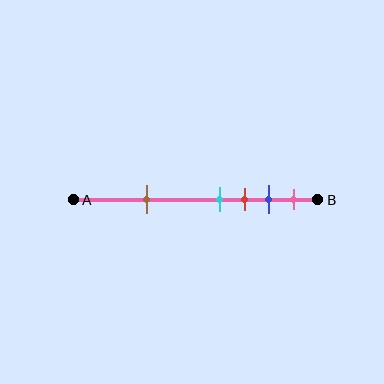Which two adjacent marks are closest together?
The cyan and red marks are the closest adjacent pair.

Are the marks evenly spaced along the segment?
No, the marks are not evenly spaced.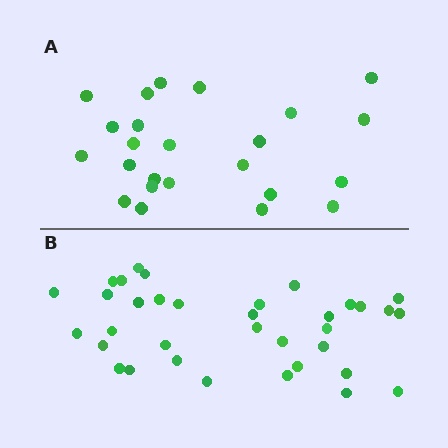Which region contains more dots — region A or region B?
Region B (the bottom region) has more dots.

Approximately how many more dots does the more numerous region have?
Region B has roughly 12 or so more dots than region A.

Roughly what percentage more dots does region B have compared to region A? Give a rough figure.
About 45% more.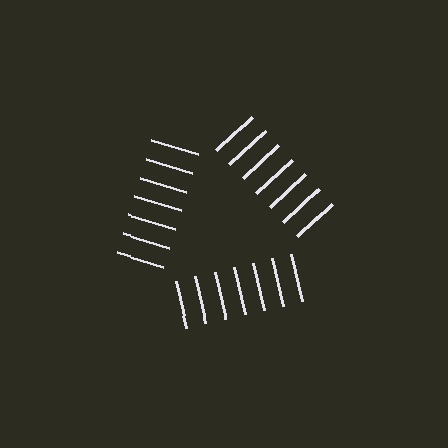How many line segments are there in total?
21 — 7 along each of the 3 edges.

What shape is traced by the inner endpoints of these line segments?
An illusory triangle — the line segments terminate on its edges but no continuous stroke is drawn.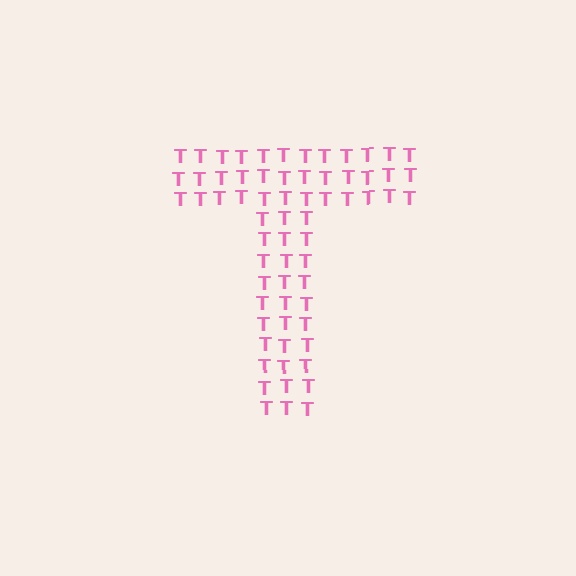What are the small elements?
The small elements are letter T's.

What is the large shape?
The large shape is the letter T.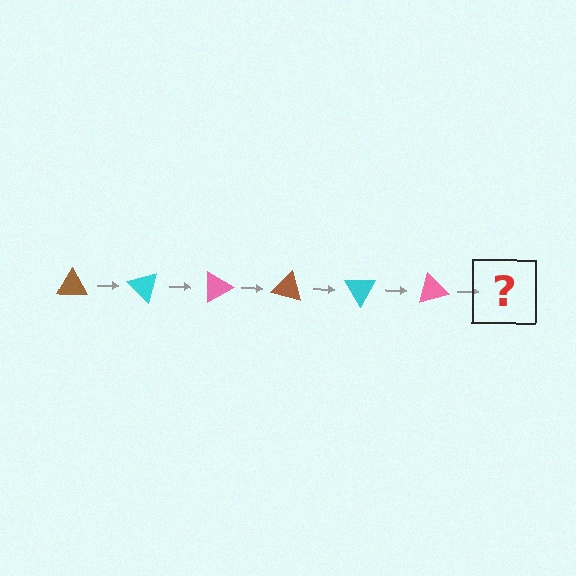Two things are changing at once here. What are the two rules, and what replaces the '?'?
The two rules are that it rotates 45 degrees each step and the color cycles through brown, cyan, and pink. The '?' should be a brown triangle, rotated 270 degrees from the start.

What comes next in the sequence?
The next element should be a brown triangle, rotated 270 degrees from the start.